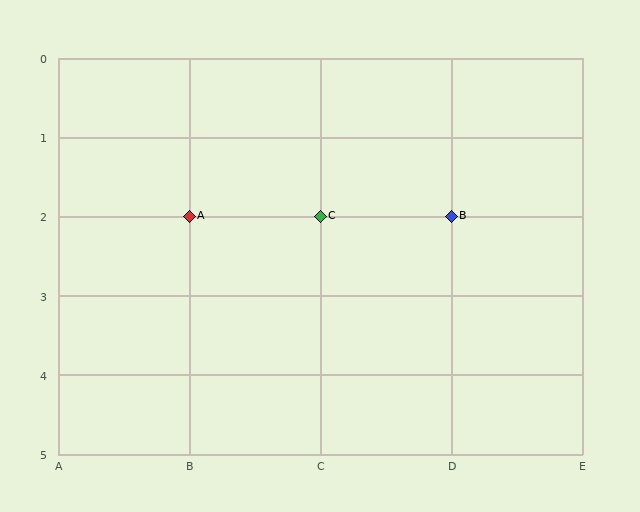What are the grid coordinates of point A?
Point A is at grid coordinates (B, 2).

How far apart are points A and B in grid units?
Points A and B are 2 columns apart.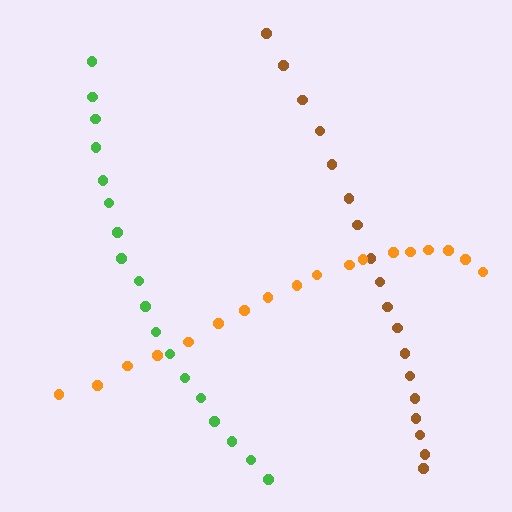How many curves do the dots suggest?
There are 3 distinct paths.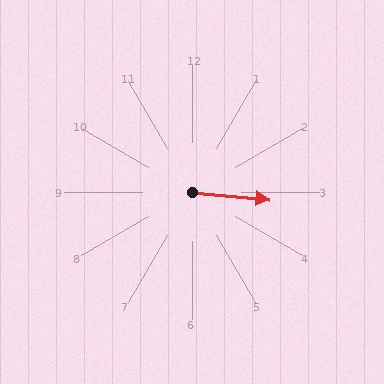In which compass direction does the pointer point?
East.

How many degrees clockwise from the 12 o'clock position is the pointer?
Approximately 95 degrees.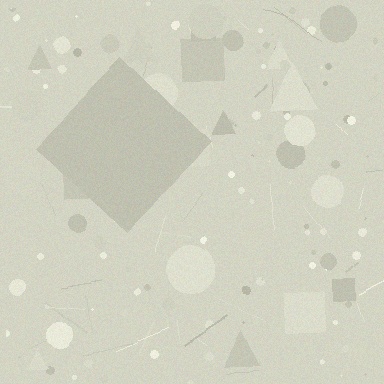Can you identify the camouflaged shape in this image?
The camouflaged shape is a diamond.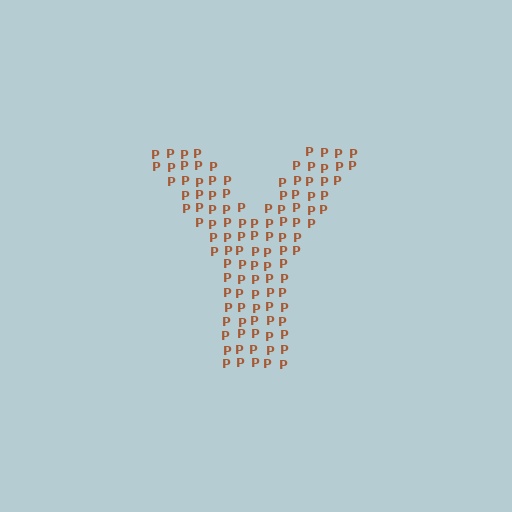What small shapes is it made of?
It is made of small letter P's.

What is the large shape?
The large shape is the letter Y.